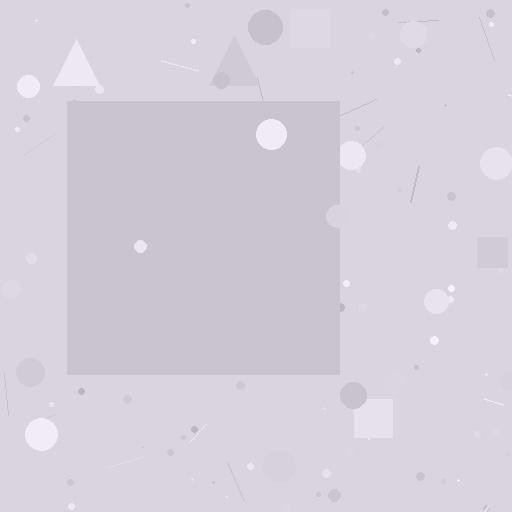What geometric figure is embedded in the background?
A square is embedded in the background.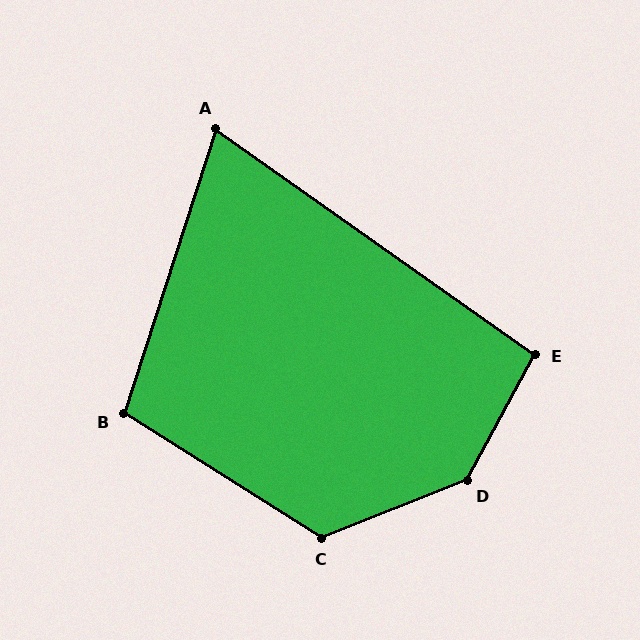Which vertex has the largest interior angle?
D, at approximately 140 degrees.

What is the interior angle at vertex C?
Approximately 127 degrees (obtuse).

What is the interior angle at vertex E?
Approximately 97 degrees (obtuse).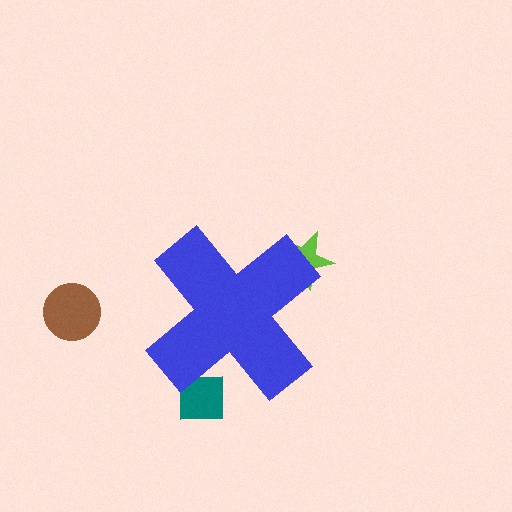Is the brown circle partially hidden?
No, the brown circle is fully visible.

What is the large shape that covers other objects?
A blue cross.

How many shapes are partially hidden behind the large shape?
2 shapes are partially hidden.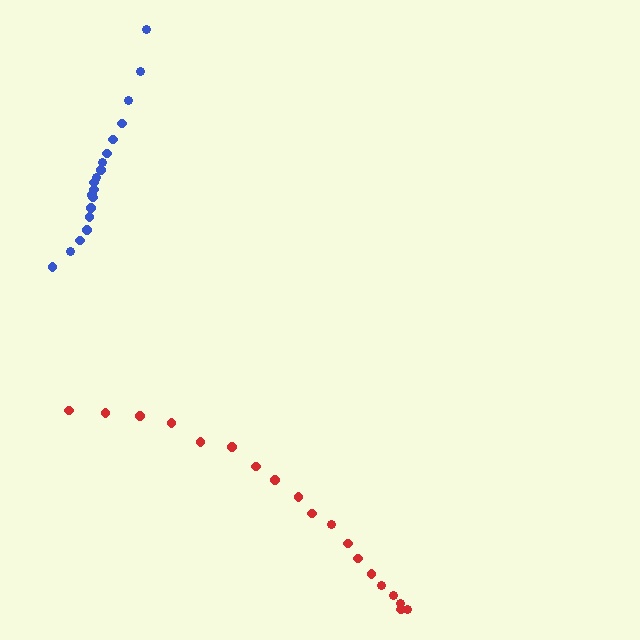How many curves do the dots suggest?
There are 2 distinct paths.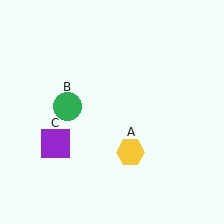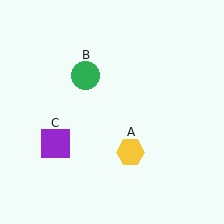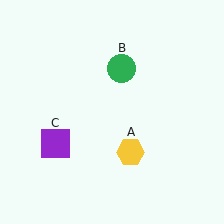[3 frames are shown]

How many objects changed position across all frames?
1 object changed position: green circle (object B).